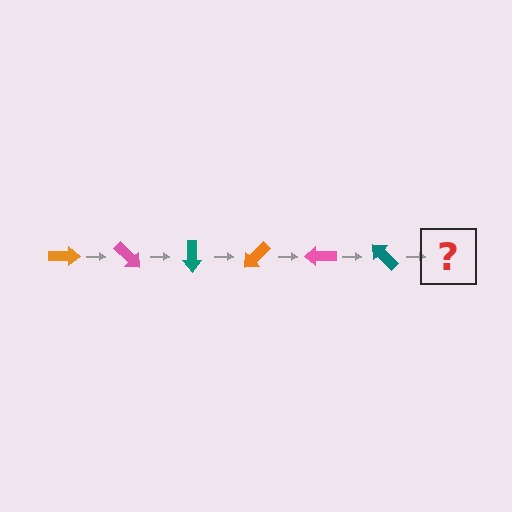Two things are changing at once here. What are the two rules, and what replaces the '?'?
The two rules are that it rotates 45 degrees each step and the color cycles through orange, pink, and teal. The '?' should be an orange arrow, rotated 270 degrees from the start.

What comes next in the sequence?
The next element should be an orange arrow, rotated 270 degrees from the start.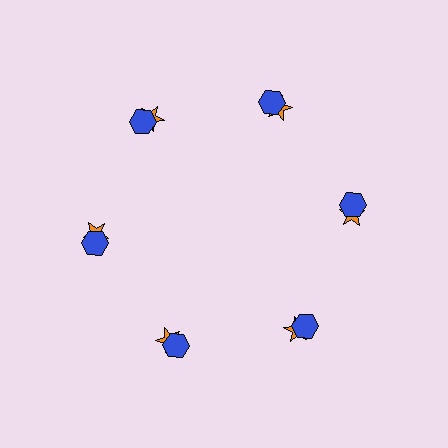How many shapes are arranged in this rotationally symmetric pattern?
There are 12 shapes, arranged in 6 groups of 2.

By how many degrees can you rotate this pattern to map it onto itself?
The pattern maps onto itself every 60 degrees of rotation.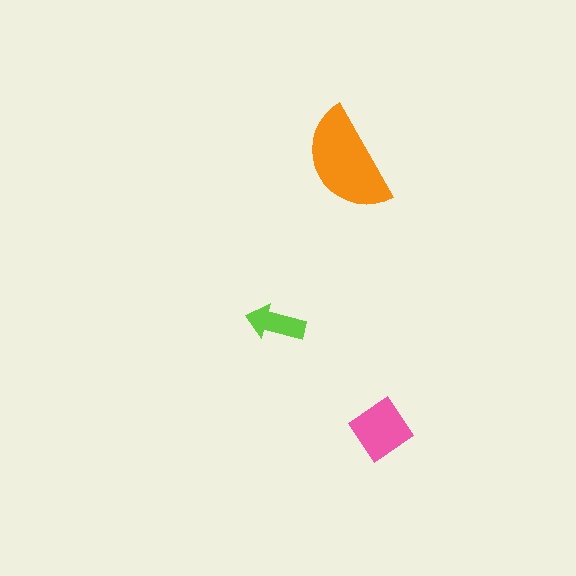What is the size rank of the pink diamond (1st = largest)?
2nd.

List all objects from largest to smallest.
The orange semicircle, the pink diamond, the lime arrow.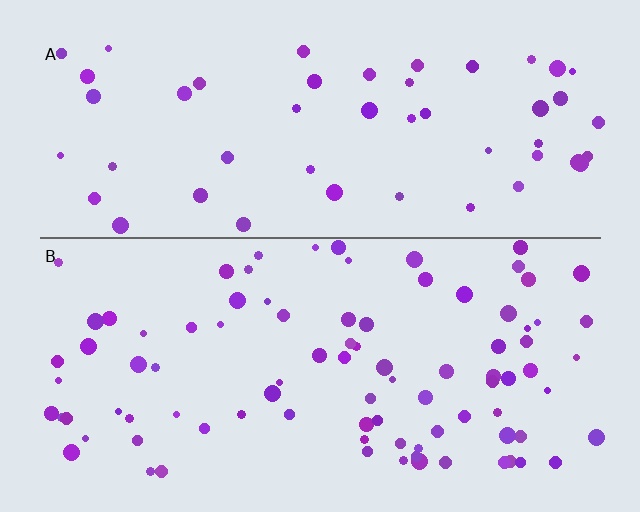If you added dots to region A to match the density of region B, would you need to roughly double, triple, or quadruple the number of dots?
Approximately double.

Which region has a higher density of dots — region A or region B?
B (the bottom).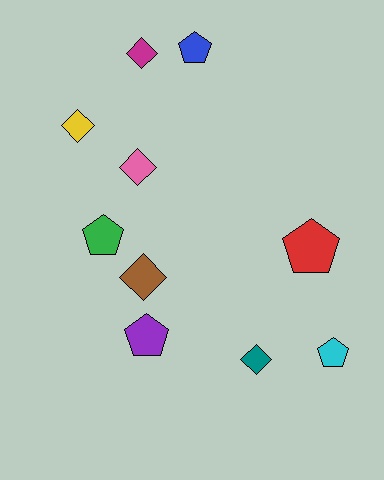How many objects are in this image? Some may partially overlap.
There are 10 objects.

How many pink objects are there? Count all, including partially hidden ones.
There is 1 pink object.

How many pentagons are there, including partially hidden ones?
There are 5 pentagons.